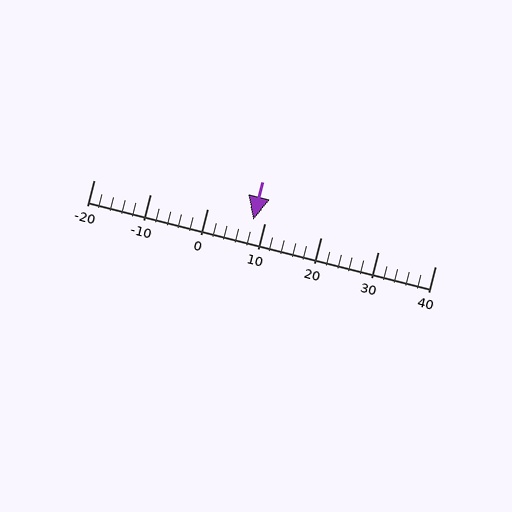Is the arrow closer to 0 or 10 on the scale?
The arrow is closer to 10.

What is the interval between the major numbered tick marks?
The major tick marks are spaced 10 units apart.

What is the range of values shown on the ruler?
The ruler shows values from -20 to 40.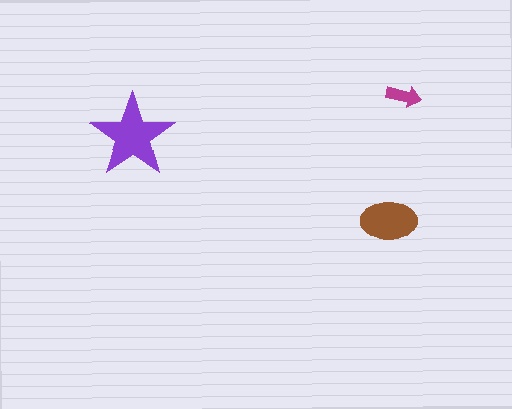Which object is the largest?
The purple star.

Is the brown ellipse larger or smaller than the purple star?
Smaller.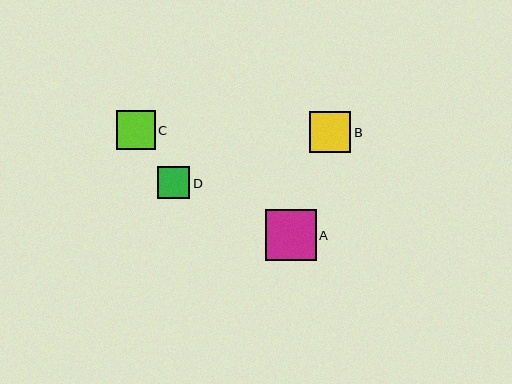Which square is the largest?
Square A is the largest with a size of approximately 51 pixels.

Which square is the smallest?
Square D is the smallest with a size of approximately 32 pixels.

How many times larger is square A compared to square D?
Square A is approximately 1.6 times the size of square D.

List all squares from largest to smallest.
From largest to smallest: A, B, C, D.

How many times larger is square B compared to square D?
Square B is approximately 1.3 times the size of square D.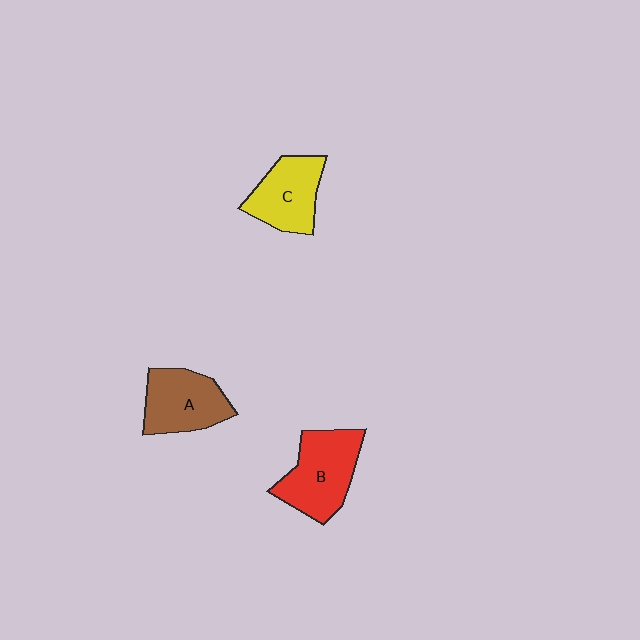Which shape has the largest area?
Shape B (red).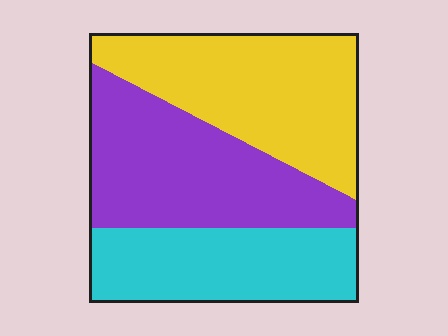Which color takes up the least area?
Cyan, at roughly 30%.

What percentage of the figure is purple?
Purple covers roughly 35% of the figure.